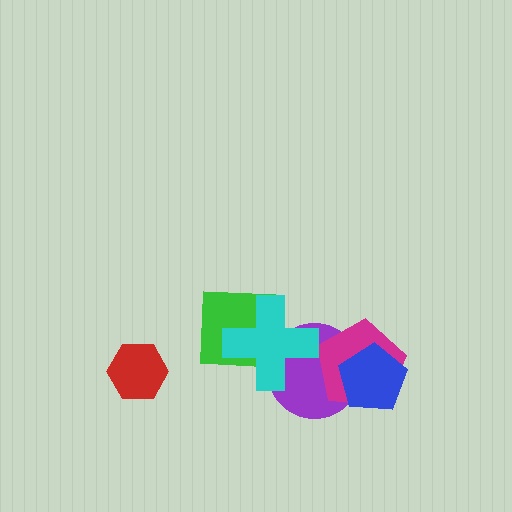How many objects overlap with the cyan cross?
2 objects overlap with the cyan cross.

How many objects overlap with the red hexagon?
0 objects overlap with the red hexagon.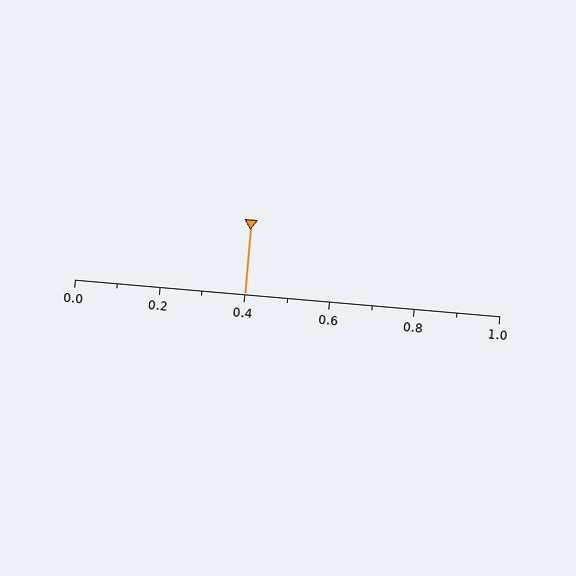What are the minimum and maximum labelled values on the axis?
The axis runs from 0.0 to 1.0.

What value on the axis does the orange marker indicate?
The marker indicates approximately 0.4.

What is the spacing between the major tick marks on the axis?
The major ticks are spaced 0.2 apart.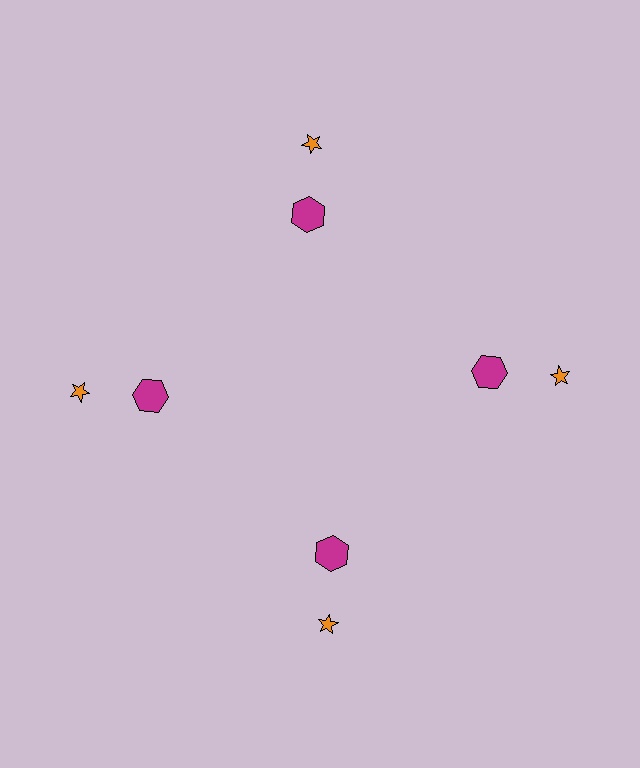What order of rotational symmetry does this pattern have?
This pattern has 4-fold rotational symmetry.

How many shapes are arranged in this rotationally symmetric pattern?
There are 8 shapes, arranged in 4 groups of 2.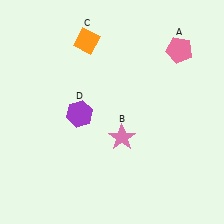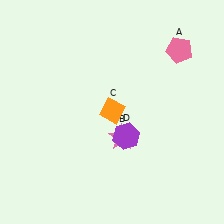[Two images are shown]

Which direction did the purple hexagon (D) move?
The purple hexagon (D) moved right.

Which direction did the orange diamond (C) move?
The orange diamond (C) moved down.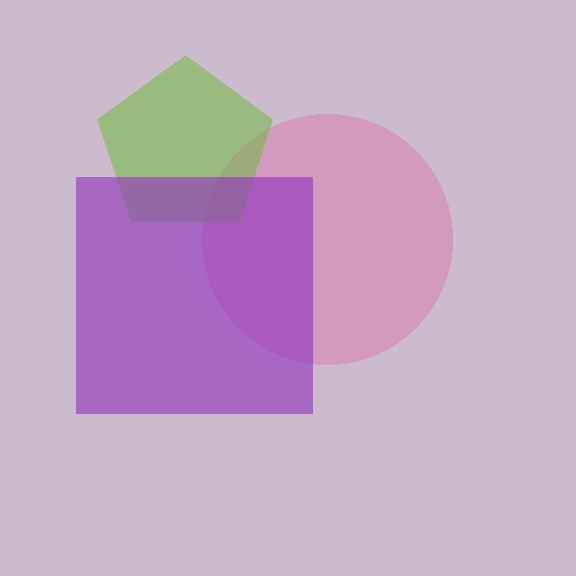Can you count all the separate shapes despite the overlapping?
Yes, there are 3 separate shapes.